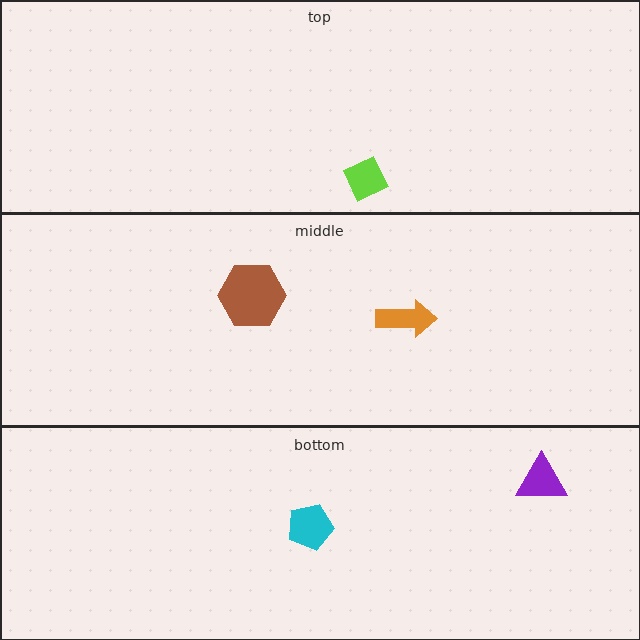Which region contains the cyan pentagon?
The bottom region.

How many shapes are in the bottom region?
2.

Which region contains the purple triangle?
The bottom region.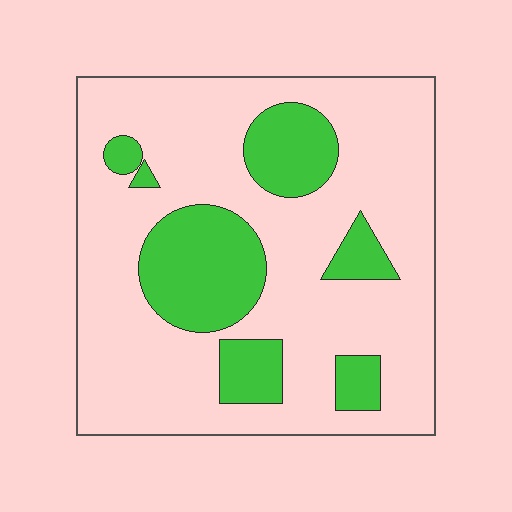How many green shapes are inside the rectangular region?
7.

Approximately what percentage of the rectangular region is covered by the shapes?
Approximately 25%.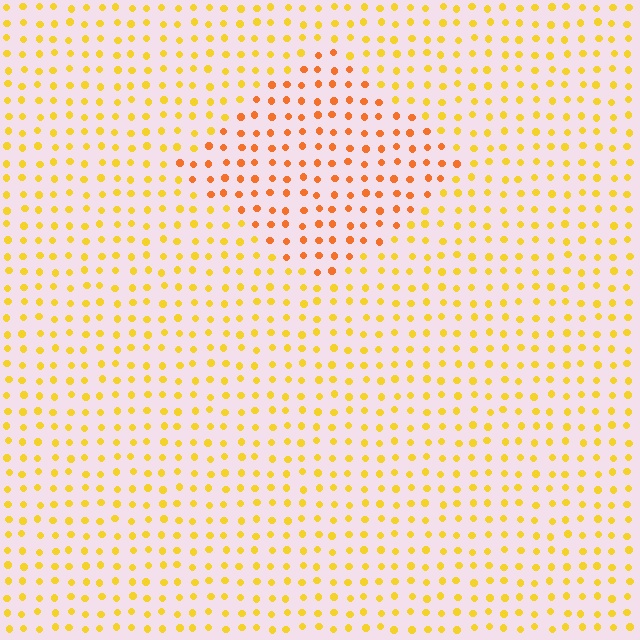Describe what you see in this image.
The image is filled with small yellow elements in a uniform arrangement. A diamond-shaped region is visible where the elements are tinted to a slightly different hue, forming a subtle color boundary.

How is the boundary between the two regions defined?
The boundary is defined purely by a slight shift in hue (about 29 degrees). Spacing, size, and orientation are identical on both sides.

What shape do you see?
I see a diamond.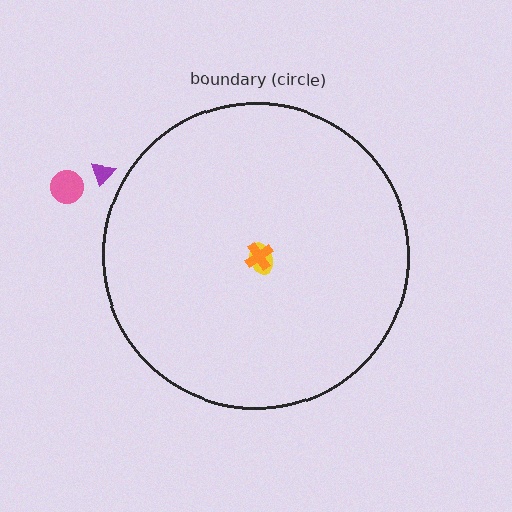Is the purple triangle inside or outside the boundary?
Outside.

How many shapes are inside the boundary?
2 inside, 2 outside.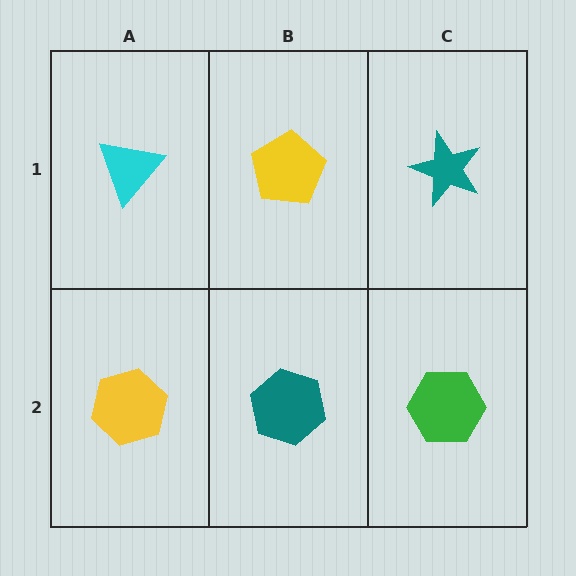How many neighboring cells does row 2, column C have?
2.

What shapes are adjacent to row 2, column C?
A teal star (row 1, column C), a teal hexagon (row 2, column B).